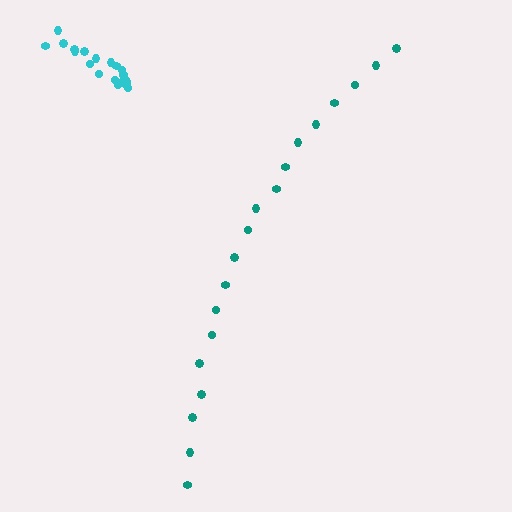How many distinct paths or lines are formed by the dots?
There are 2 distinct paths.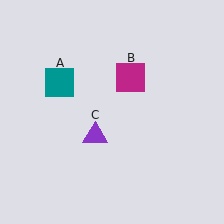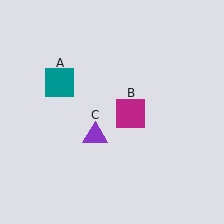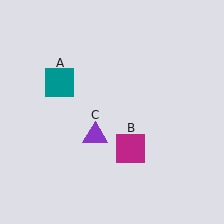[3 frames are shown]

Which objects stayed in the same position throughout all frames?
Teal square (object A) and purple triangle (object C) remained stationary.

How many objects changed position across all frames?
1 object changed position: magenta square (object B).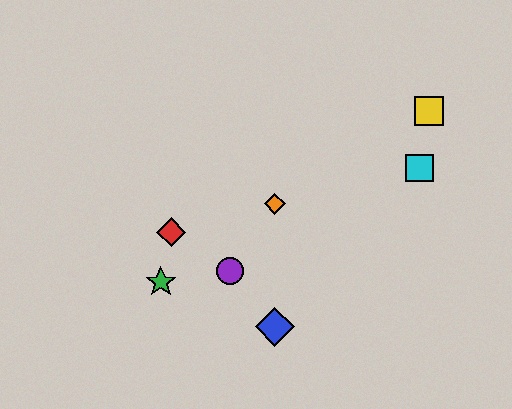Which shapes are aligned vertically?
The blue diamond, the orange diamond are aligned vertically.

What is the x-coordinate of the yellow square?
The yellow square is at x≈429.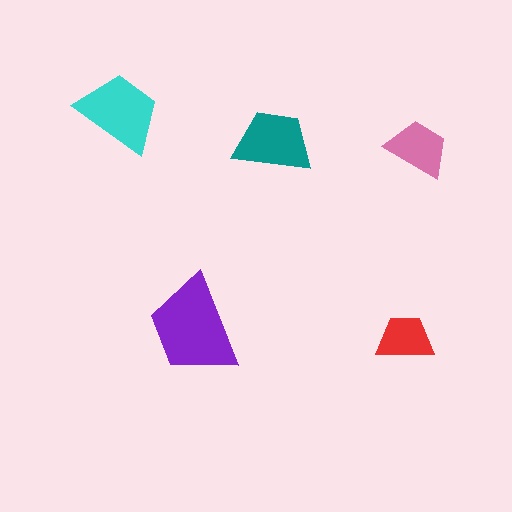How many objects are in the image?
There are 5 objects in the image.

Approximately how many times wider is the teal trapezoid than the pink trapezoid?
About 1.5 times wider.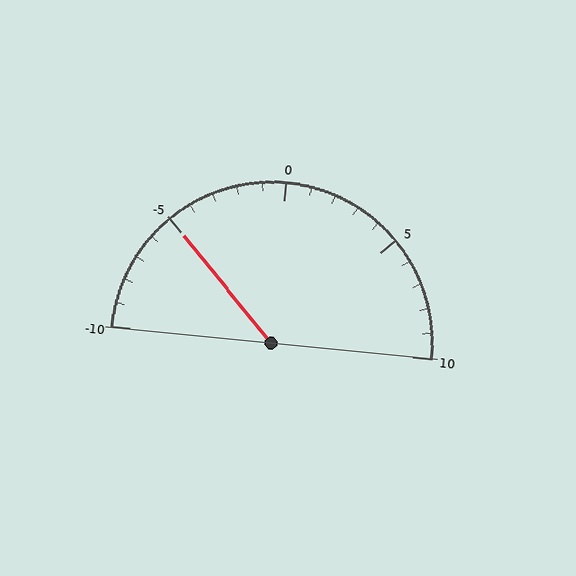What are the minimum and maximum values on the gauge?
The gauge ranges from -10 to 10.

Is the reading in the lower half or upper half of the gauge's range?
The reading is in the lower half of the range (-10 to 10).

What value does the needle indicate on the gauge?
The needle indicates approximately -5.